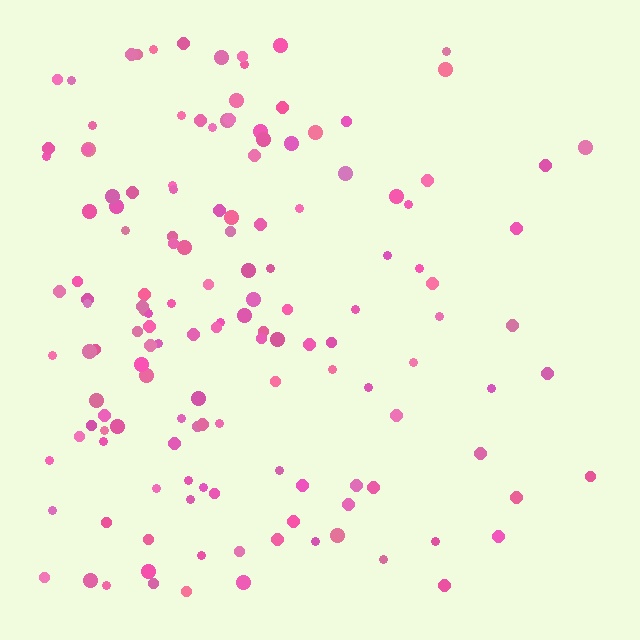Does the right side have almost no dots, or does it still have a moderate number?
Still a moderate number, just noticeably fewer than the left.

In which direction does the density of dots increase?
From right to left, with the left side densest.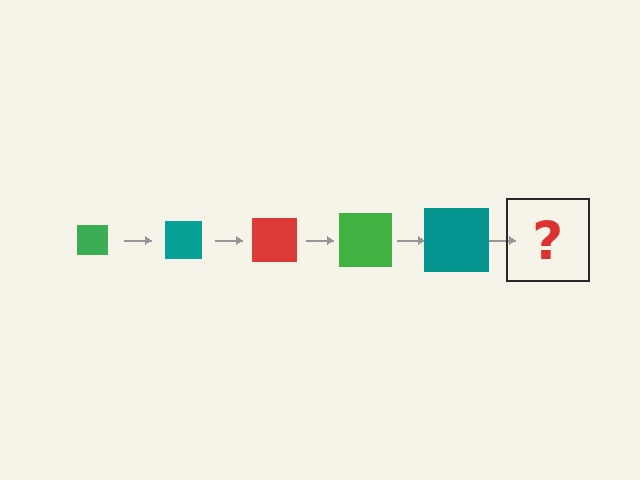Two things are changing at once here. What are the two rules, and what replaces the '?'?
The two rules are that the square grows larger each step and the color cycles through green, teal, and red. The '?' should be a red square, larger than the previous one.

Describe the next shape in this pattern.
It should be a red square, larger than the previous one.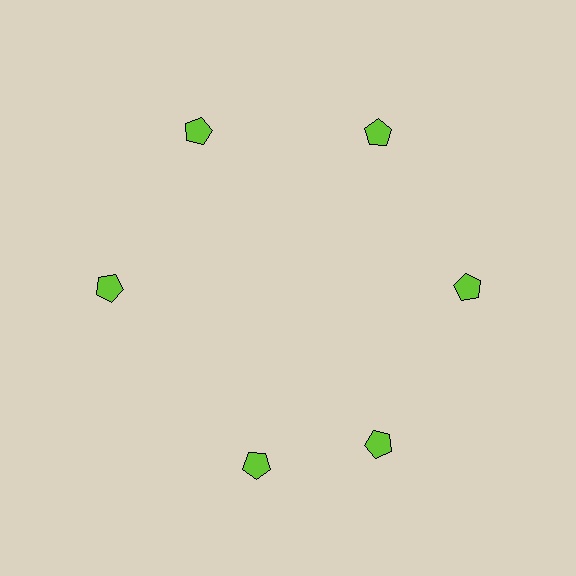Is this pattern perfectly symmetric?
No. The 6 lime pentagons are arranged in a ring, but one element near the 7 o'clock position is rotated out of alignment along the ring, breaking the 6-fold rotational symmetry.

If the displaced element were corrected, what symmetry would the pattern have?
It would have 6-fold rotational symmetry — the pattern would map onto itself every 60 degrees.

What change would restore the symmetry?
The symmetry would be restored by rotating it back into even spacing with its neighbors so that all 6 pentagons sit at equal angles and equal distance from the center.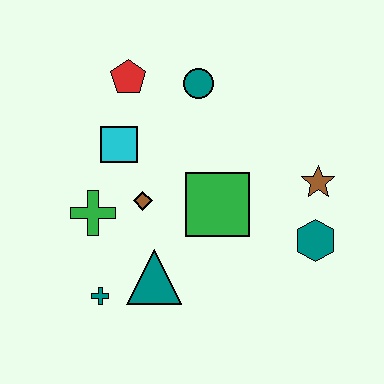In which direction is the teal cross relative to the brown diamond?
The teal cross is below the brown diamond.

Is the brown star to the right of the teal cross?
Yes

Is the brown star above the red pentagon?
No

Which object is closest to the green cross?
The brown diamond is closest to the green cross.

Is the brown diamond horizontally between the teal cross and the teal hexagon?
Yes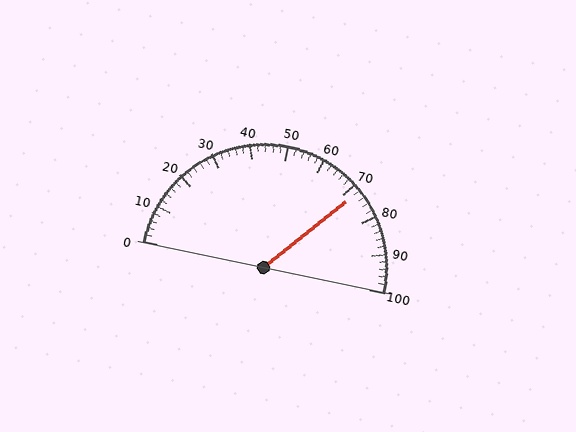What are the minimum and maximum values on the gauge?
The gauge ranges from 0 to 100.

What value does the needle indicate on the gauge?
The needle indicates approximately 72.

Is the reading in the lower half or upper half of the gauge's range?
The reading is in the upper half of the range (0 to 100).